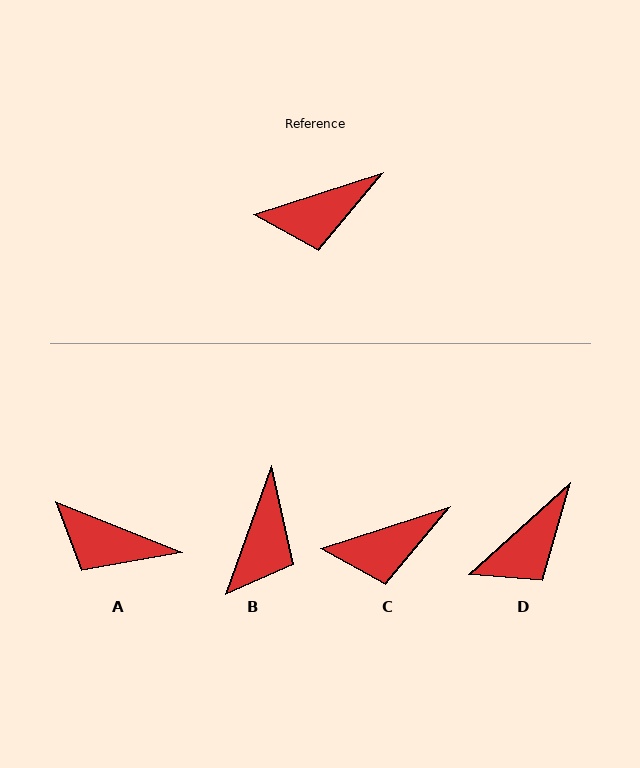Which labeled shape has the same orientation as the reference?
C.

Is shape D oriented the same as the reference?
No, it is off by about 24 degrees.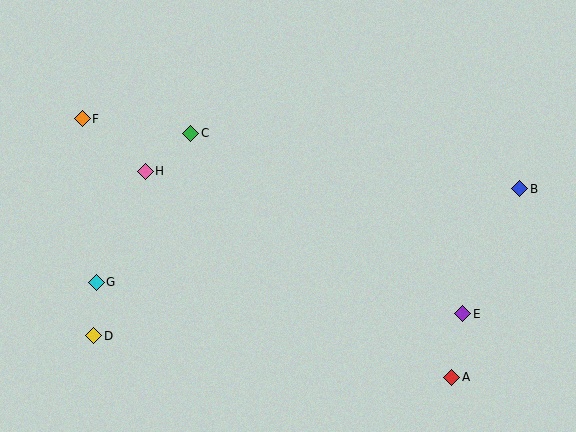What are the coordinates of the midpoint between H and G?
The midpoint between H and G is at (121, 227).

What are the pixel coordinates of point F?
Point F is at (82, 119).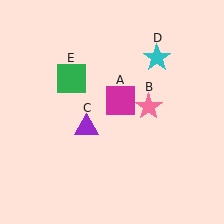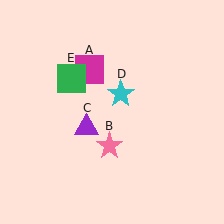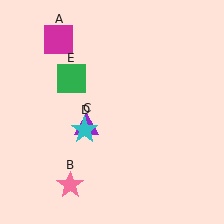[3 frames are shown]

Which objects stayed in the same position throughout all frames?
Purple triangle (object C) and green square (object E) remained stationary.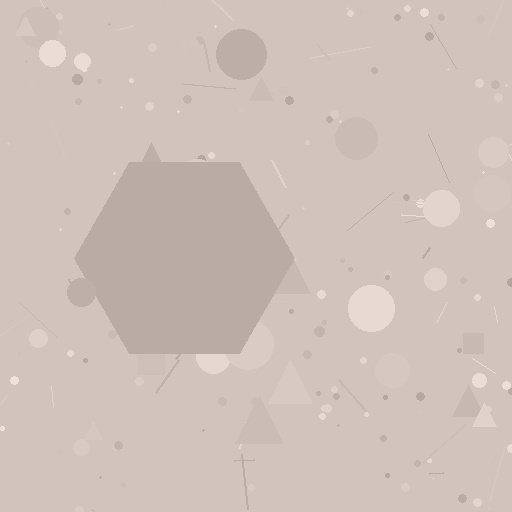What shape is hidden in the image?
A hexagon is hidden in the image.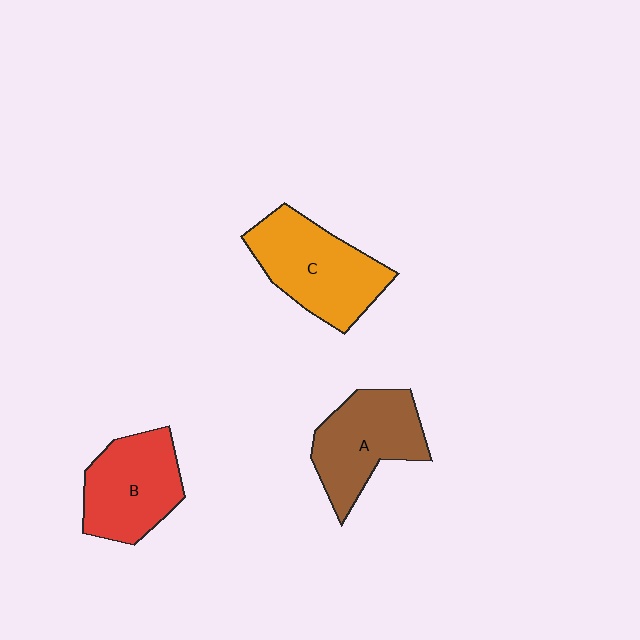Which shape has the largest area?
Shape C (orange).